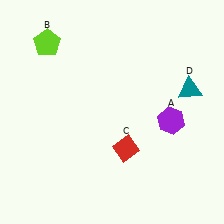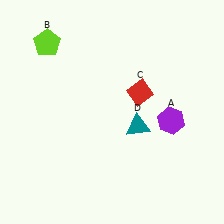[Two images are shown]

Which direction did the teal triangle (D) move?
The teal triangle (D) moved left.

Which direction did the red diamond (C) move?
The red diamond (C) moved up.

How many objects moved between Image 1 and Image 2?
2 objects moved between the two images.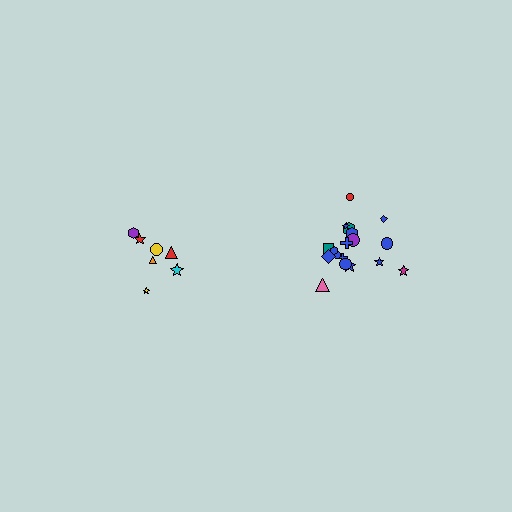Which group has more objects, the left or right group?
The right group.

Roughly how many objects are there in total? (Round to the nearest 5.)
Roughly 25 objects in total.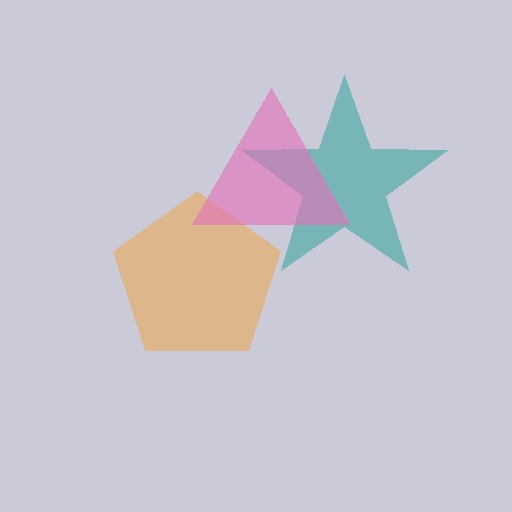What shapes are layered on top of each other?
The layered shapes are: an orange pentagon, a teal star, a pink triangle.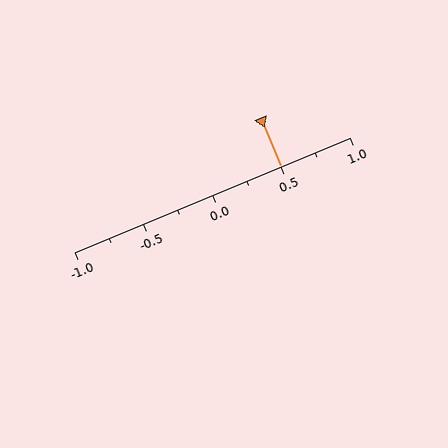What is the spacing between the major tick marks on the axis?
The major ticks are spaced 0.5 apart.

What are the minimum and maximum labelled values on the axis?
The axis runs from -1.0 to 1.0.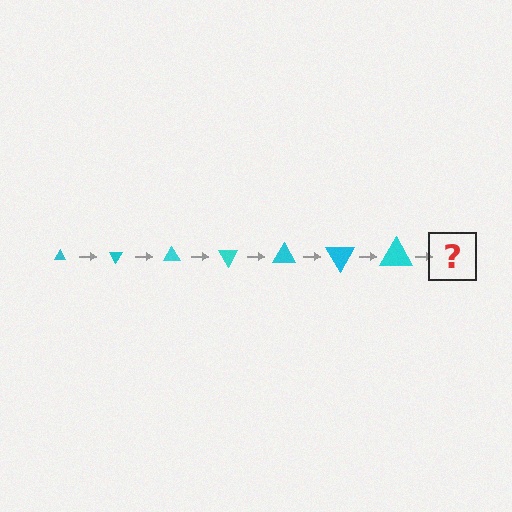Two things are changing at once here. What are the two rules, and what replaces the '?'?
The two rules are that the triangle grows larger each step and it rotates 60 degrees each step. The '?' should be a triangle, larger than the previous one and rotated 420 degrees from the start.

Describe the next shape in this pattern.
It should be a triangle, larger than the previous one and rotated 420 degrees from the start.